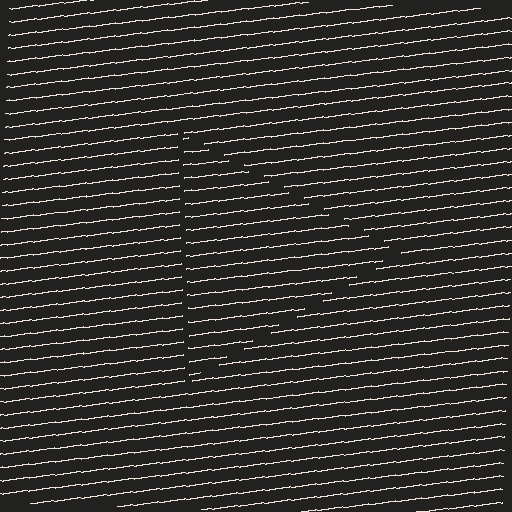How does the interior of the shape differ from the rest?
The interior of the shape contains the same grating, shifted by half a period — the contour is defined by the phase discontinuity where line-ends from the inner and outer gratings abut.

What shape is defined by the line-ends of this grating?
An illusory triangle. The interior of the shape contains the same grating, shifted by half a period — the contour is defined by the phase discontinuity where line-ends from the inner and outer gratings abut.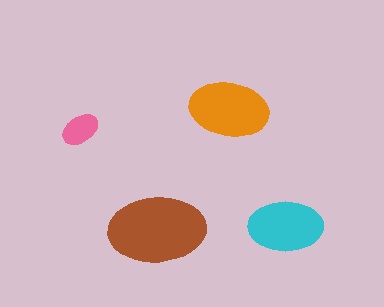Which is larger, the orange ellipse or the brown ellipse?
The brown one.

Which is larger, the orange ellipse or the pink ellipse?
The orange one.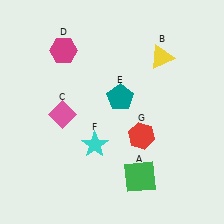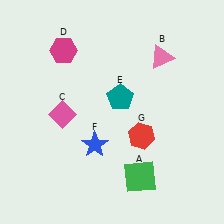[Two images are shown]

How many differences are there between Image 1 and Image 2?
There are 2 differences between the two images.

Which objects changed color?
B changed from yellow to pink. F changed from cyan to blue.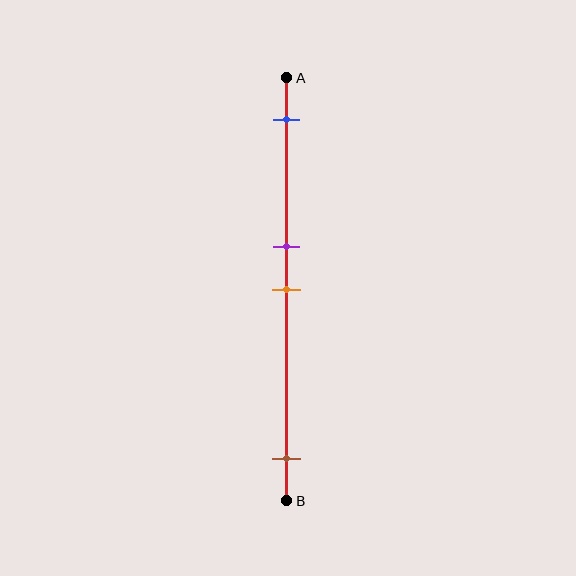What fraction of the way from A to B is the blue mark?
The blue mark is approximately 10% (0.1) of the way from A to B.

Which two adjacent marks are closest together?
The purple and orange marks are the closest adjacent pair.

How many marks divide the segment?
There are 4 marks dividing the segment.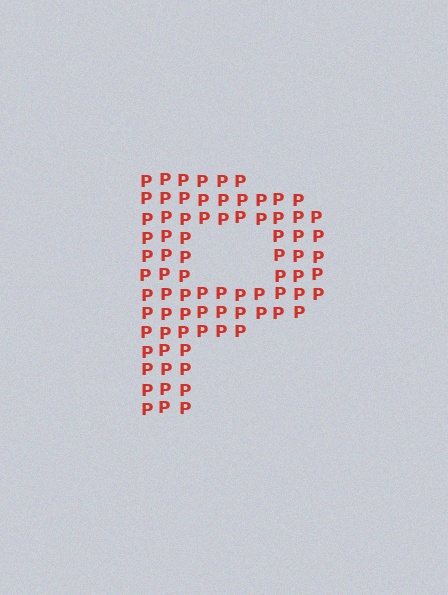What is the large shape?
The large shape is the letter P.